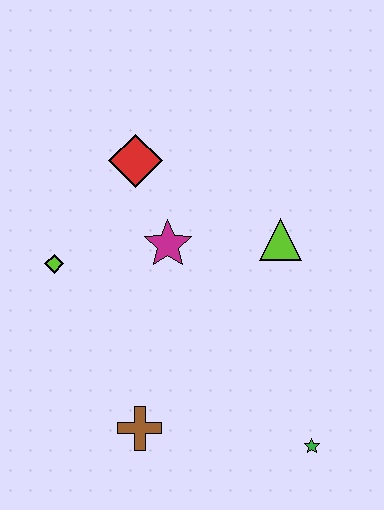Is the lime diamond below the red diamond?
Yes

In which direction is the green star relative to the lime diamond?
The green star is to the right of the lime diamond.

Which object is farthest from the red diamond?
The green star is farthest from the red diamond.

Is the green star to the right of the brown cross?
Yes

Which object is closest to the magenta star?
The red diamond is closest to the magenta star.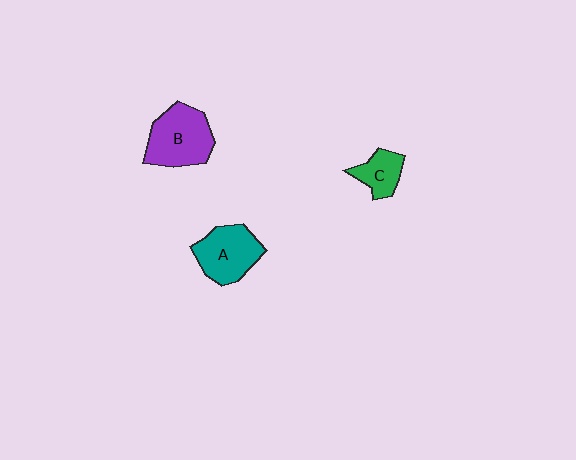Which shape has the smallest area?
Shape C (green).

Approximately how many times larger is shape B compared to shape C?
Approximately 2.0 times.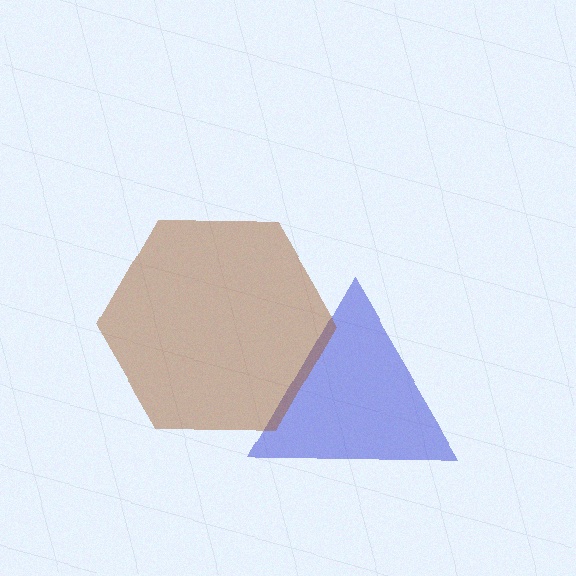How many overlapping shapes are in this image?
There are 2 overlapping shapes in the image.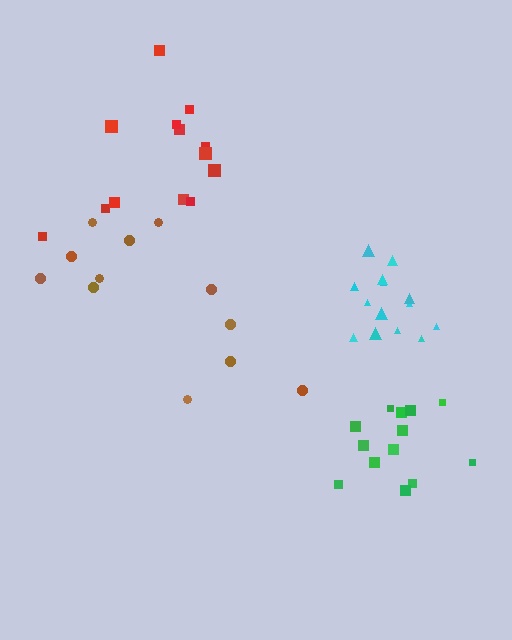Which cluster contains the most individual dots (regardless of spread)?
Cyan (14).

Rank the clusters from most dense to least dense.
cyan, red, green, brown.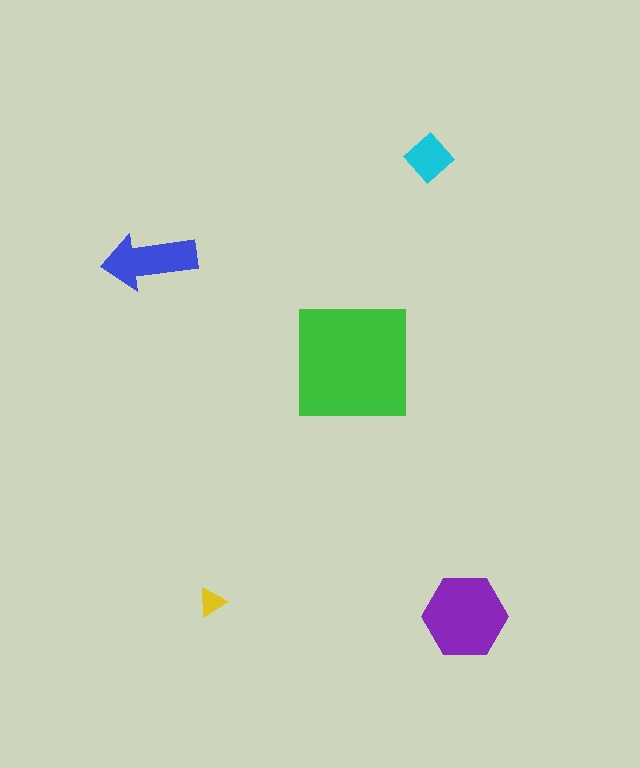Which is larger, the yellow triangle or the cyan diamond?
The cyan diamond.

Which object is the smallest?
The yellow triangle.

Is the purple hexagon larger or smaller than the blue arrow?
Larger.